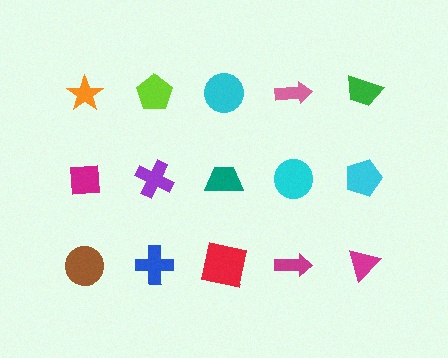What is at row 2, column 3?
A teal trapezoid.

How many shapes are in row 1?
5 shapes.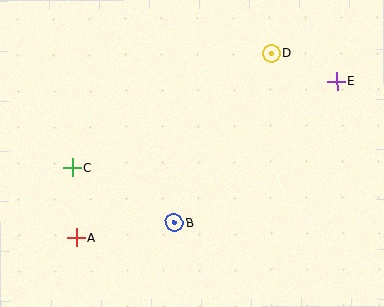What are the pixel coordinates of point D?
Point D is at (272, 54).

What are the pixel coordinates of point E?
Point E is at (337, 81).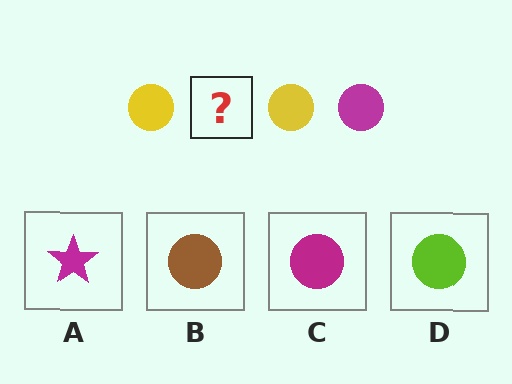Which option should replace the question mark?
Option C.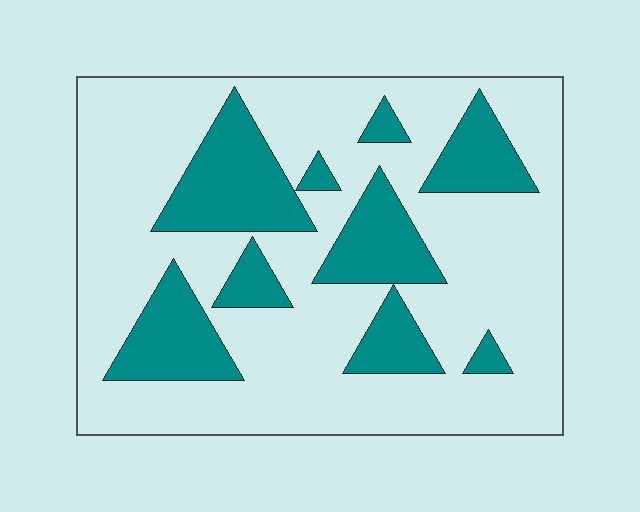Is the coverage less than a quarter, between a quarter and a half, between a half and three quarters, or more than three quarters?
Between a quarter and a half.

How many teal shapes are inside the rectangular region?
9.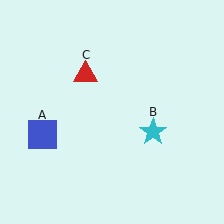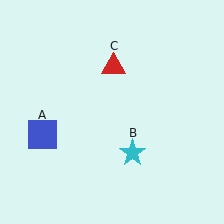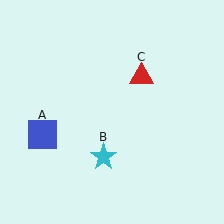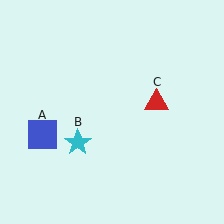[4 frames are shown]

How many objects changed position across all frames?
2 objects changed position: cyan star (object B), red triangle (object C).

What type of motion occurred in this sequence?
The cyan star (object B), red triangle (object C) rotated clockwise around the center of the scene.